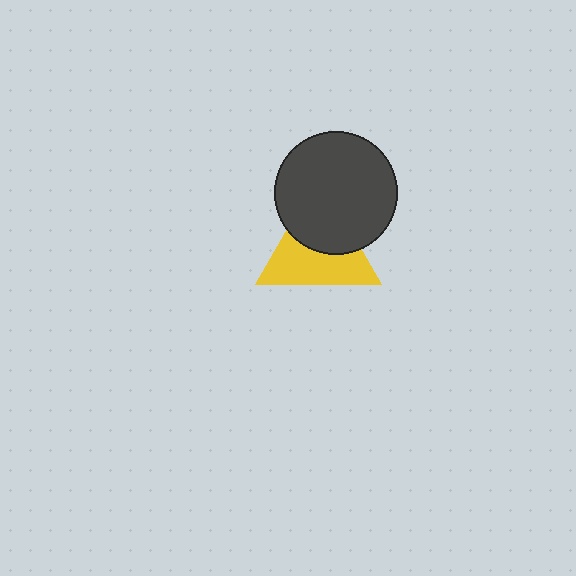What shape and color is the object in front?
The object in front is a dark gray circle.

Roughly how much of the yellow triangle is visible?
About half of it is visible (roughly 56%).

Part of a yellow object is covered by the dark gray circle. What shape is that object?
It is a triangle.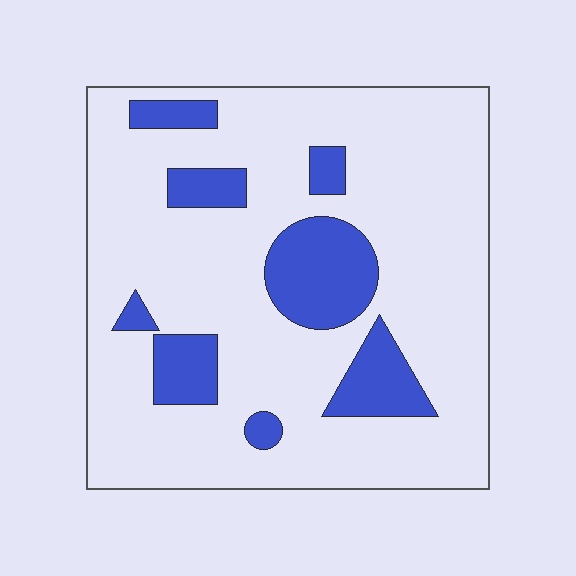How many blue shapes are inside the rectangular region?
8.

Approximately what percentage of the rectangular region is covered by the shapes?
Approximately 20%.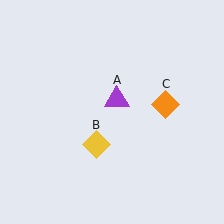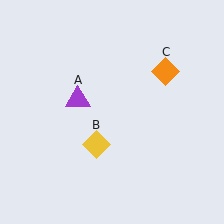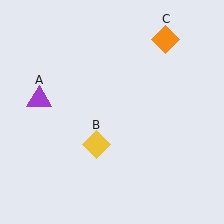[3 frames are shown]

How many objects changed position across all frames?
2 objects changed position: purple triangle (object A), orange diamond (object C).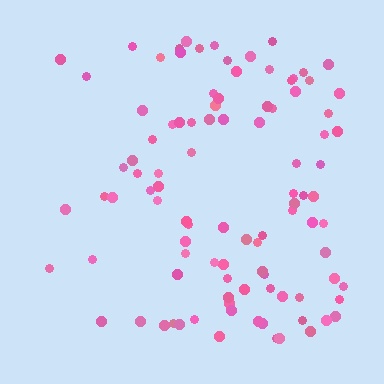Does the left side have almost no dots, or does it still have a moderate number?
Still a moderate number, just noticeably fewer than the right.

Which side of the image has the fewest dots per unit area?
The left.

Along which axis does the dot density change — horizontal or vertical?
Horizontal.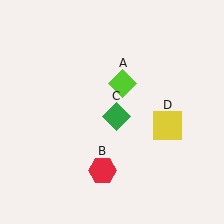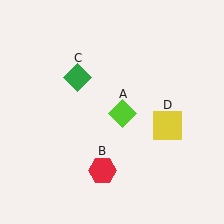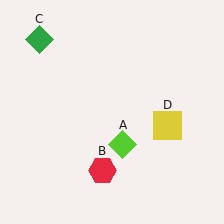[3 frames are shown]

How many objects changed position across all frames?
2 objects changed position: lime diamond (object A), green diamond (object C).